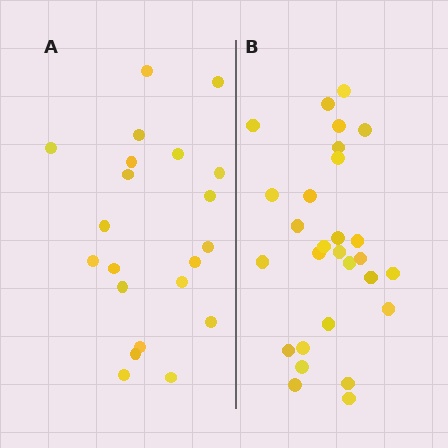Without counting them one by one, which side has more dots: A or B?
Region B (the right region) has more dots.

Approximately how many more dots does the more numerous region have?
Region B has roughly 8 or so more dots than region A.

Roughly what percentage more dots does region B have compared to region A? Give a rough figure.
About 35% more.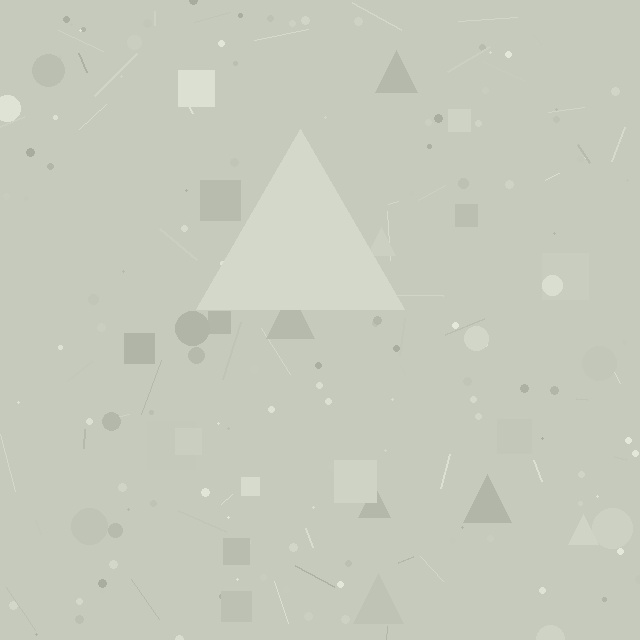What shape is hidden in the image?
A triangle is hidden in the image.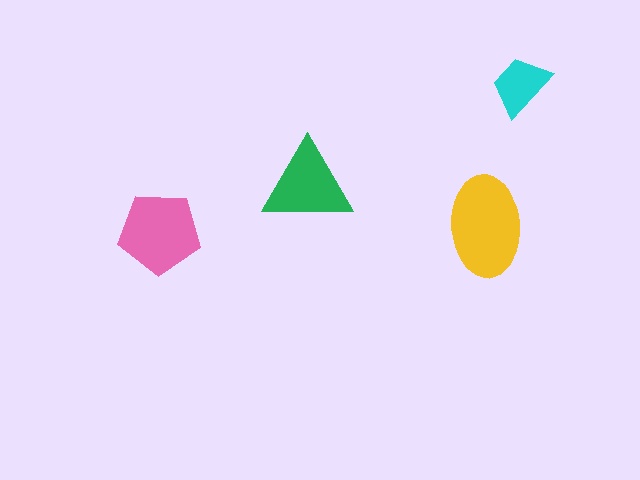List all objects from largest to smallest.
The yellow ellipse, the pink pentagon, the green triangle, the cyan trapezoid.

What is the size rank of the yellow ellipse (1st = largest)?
1st.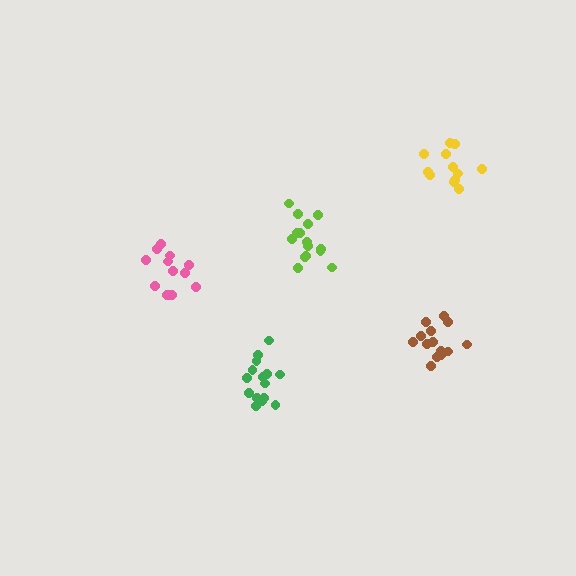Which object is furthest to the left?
The pink cluster is leftmost.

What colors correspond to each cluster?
The clusters are colored: lime, yellow, green, brown, pink.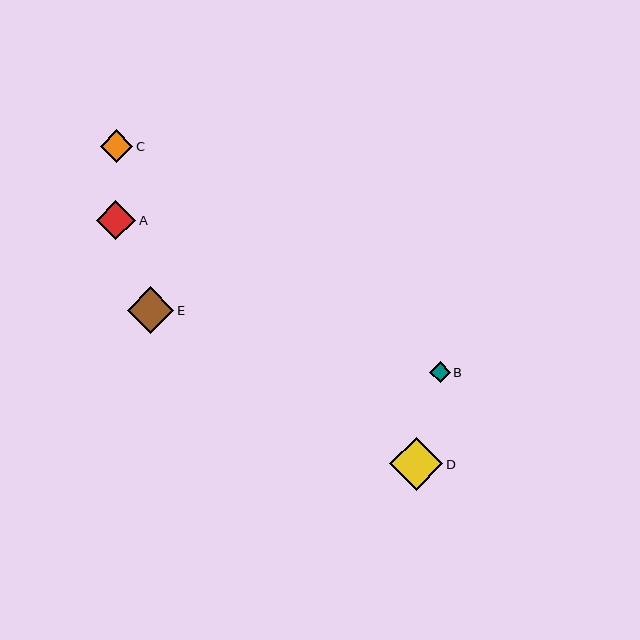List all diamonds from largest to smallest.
From largest to smallest: D, E, A, C, B.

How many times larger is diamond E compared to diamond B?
Diamond E is approximately 2.3 times the size of diamond B.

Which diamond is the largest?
Diamond D is the largest with a size of approximately 53 pixels.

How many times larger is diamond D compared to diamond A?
Diamond D is approximately 1.4 times the size of diamond A.